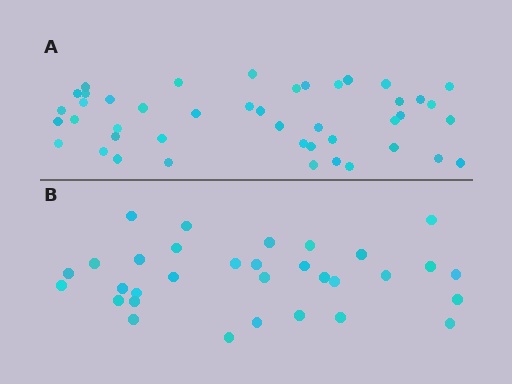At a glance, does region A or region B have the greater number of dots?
Region A (the top region) has more dots.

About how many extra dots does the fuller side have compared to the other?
Region A has roughly 12 or so more dots than region B.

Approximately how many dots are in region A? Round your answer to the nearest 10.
About 40 dots. (The exact count is 44, which rounds to 40.)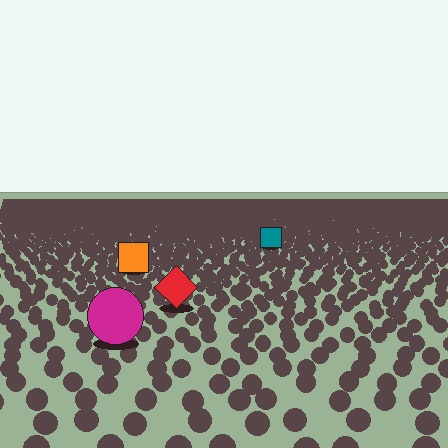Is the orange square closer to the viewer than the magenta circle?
No. The magenta circle is closer — you can tell from the texture gradient: the ground texture is coarser near it.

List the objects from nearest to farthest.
From nearest to farthest: the magenta circle, the red diamond, the orange square, the teal square.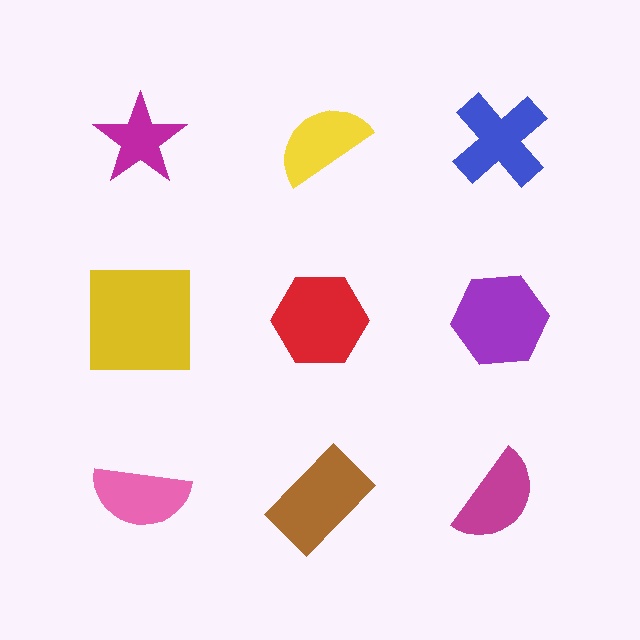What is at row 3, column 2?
A brown rectangle.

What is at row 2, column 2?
A red hexagon.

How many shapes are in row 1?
3 shapes.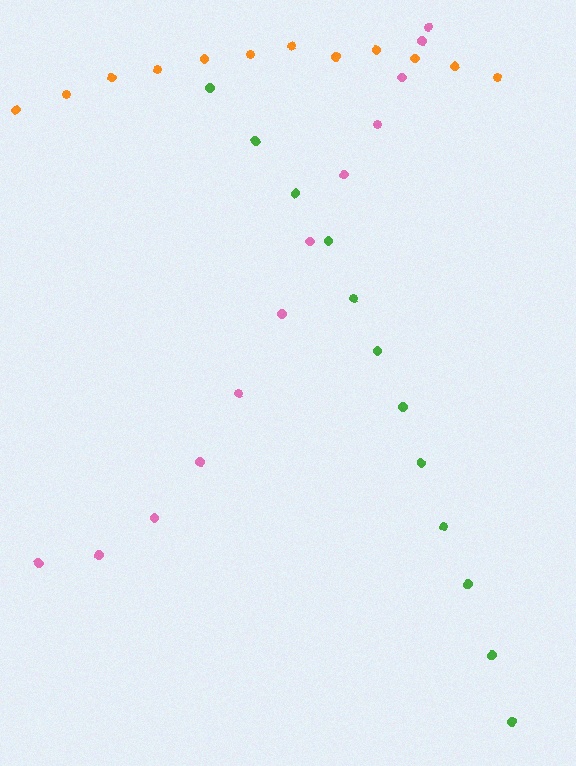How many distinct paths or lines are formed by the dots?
There are 3 distinct paths.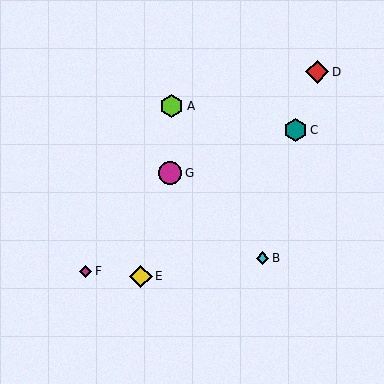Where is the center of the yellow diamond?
The center of the yellow diamond is at (141, 276).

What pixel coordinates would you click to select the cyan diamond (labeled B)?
Click at (262, 258) to select the cyan diamond B.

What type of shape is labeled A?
Shape A is a lime hexagon.